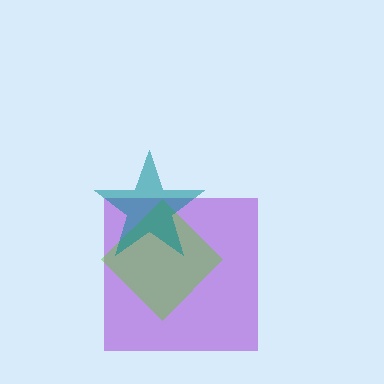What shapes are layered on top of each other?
The layered shapes are: a purple square, a lime diamond, a teal star.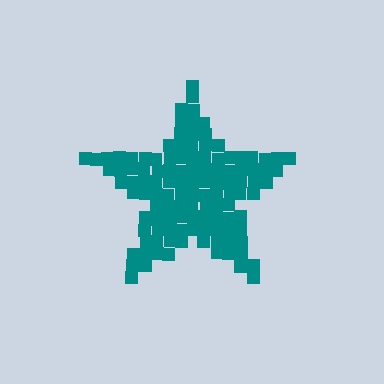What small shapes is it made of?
It is made of small squares.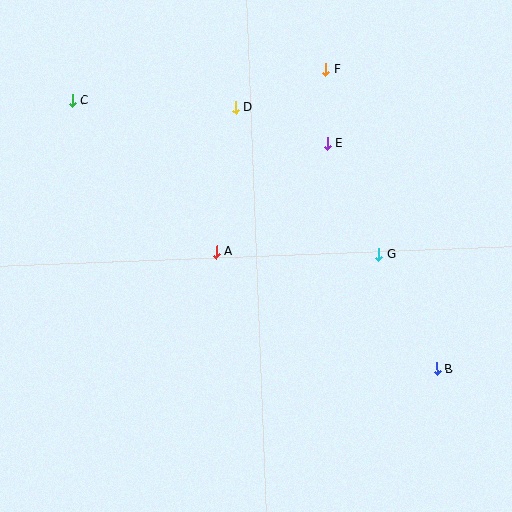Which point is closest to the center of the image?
Point A at (216, 252) is closest to the center.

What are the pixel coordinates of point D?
Point D is at (236, 107).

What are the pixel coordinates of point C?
Point C is at (72, 101).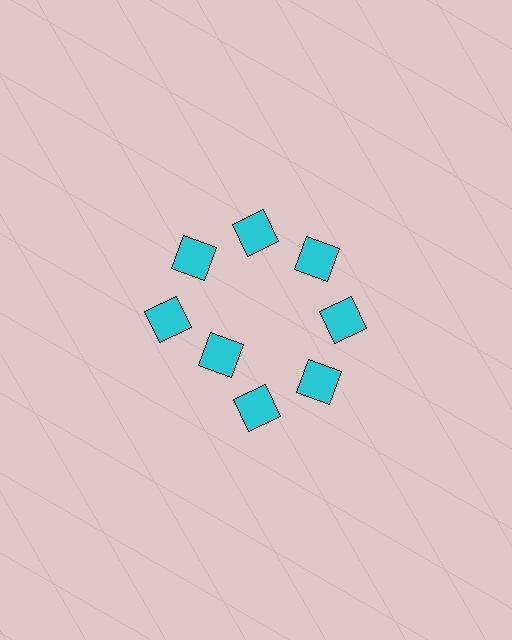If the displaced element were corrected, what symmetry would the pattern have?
It would have 8-fold rotational symmetry — the pattern would map onto itself every 45 degrees.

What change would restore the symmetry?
The symmetry would be restored by moving it outward, back onto the ring so that all 8 diamonds sit at equal angles and equal distance from the center.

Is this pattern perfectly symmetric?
No. The 8 cyan diamonds are arranged in a ring, but one element near the 8 o'clock position is pulled inward toward the center, breaking the 8-fold rotational symmetry.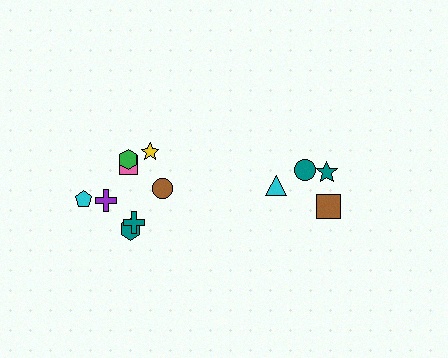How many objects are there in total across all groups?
There are 12 objects.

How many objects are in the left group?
There are 8 objects.